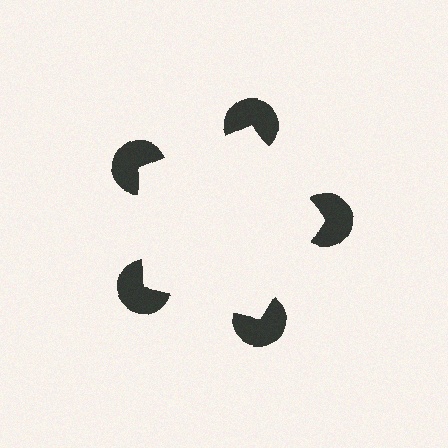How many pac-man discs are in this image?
There are 5 — one at each vertex of the illusory pentagon.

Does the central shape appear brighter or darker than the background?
It typically appears slightly brighter than the background, even though no actual brightness change is drawn.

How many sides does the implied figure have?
5 sides.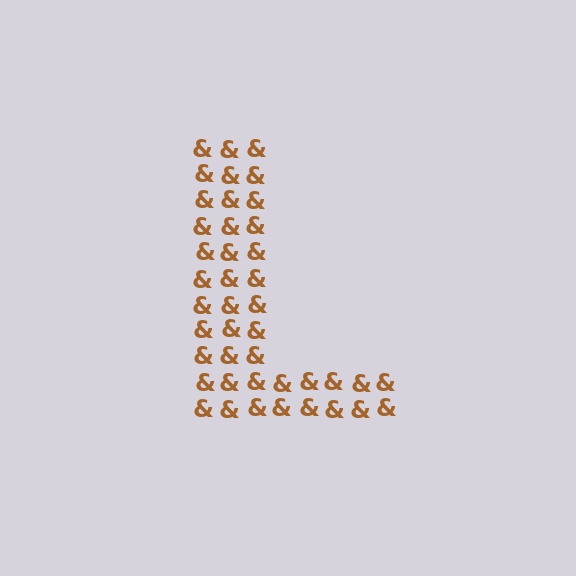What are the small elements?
The small elements are ampersands.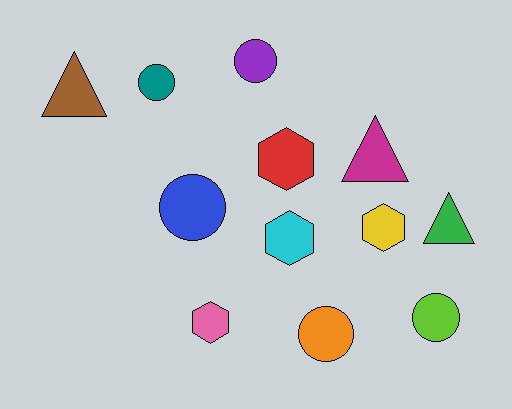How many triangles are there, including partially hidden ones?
There are 3 triangles.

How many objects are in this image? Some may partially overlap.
There are 12 objects.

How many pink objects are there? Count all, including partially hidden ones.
There is 1 pink object.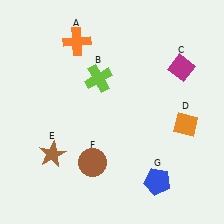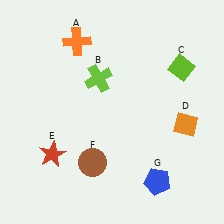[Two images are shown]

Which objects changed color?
C changed from magenta to lime. E changed from brown to red.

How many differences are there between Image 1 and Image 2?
There are 2 differences between the two images.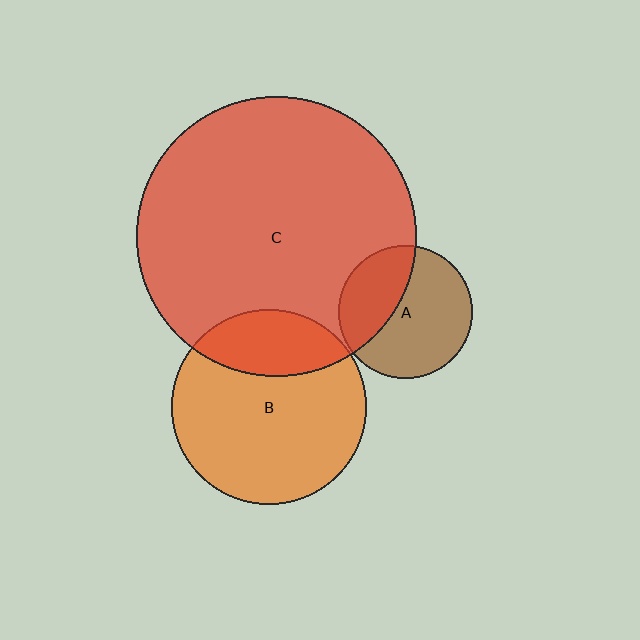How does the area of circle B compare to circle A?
Approximately 2.1 times.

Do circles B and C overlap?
Yes.